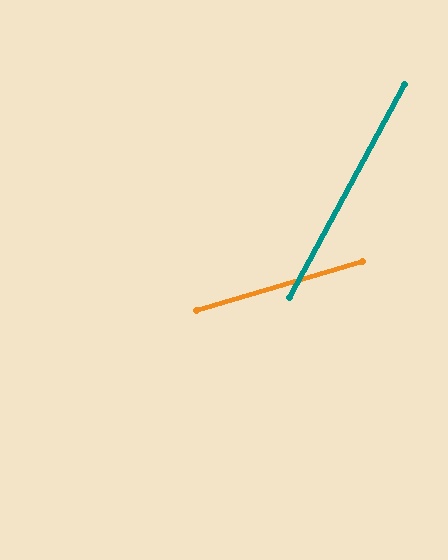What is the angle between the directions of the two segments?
Approximately 45 degrees.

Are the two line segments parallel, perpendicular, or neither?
Neither parallel nor perpendicular — they differ by about 45°.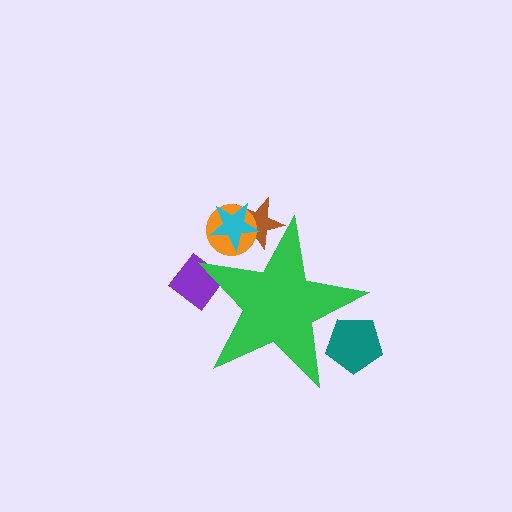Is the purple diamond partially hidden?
Yes, the purple diamond is partially hidden behind the green star.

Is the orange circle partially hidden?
Yes, the orange circle is partially hidden behind the green star.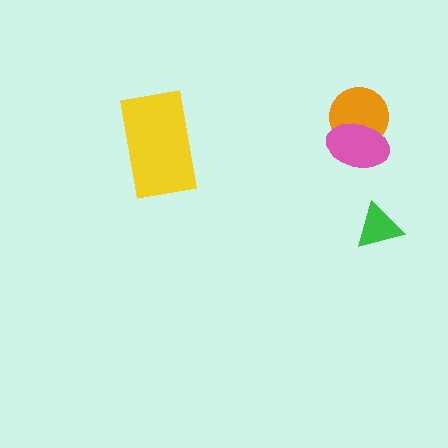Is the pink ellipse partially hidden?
No, no other shape covers it.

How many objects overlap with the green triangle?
0 objects overlap with the green triangle.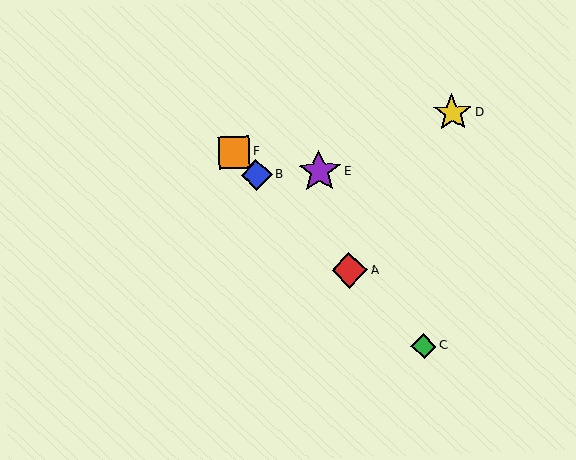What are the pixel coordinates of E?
Object E is at (319, 171).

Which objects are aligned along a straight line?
Objects A, B, C, F are aligned along a straight line.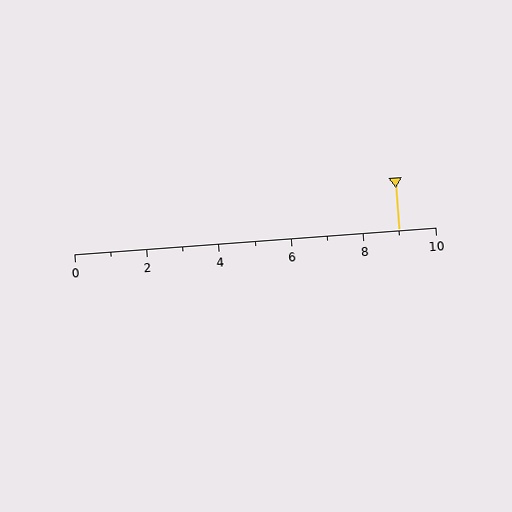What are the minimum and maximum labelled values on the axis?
The axis runs from 0 to 10.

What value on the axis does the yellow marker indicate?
The marker indicates approximately 9.